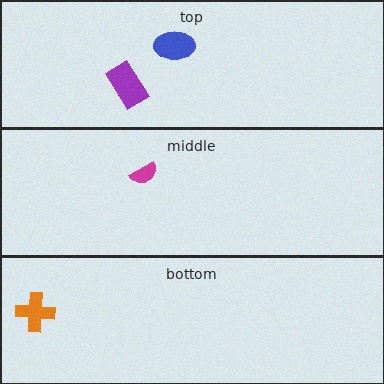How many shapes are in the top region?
2.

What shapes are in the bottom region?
The orange cross.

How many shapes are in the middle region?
1.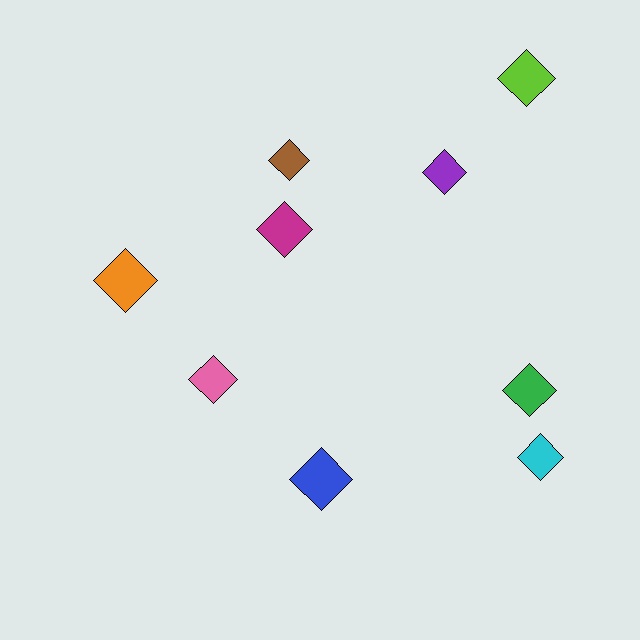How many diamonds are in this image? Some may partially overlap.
There are 9 diamonds.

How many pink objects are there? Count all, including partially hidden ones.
There is 1 pink object.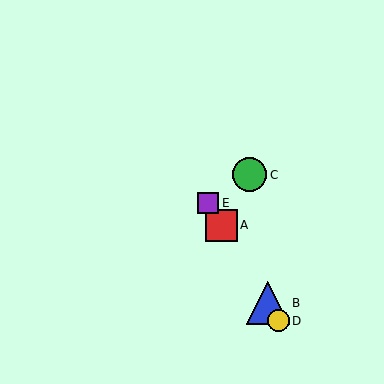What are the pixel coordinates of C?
Object C is at (250, 175).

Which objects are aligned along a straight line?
Objects A, B, D, E are aligned along a straight line.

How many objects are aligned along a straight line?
4 objects (A, B, D, E) are aligned along a straight line.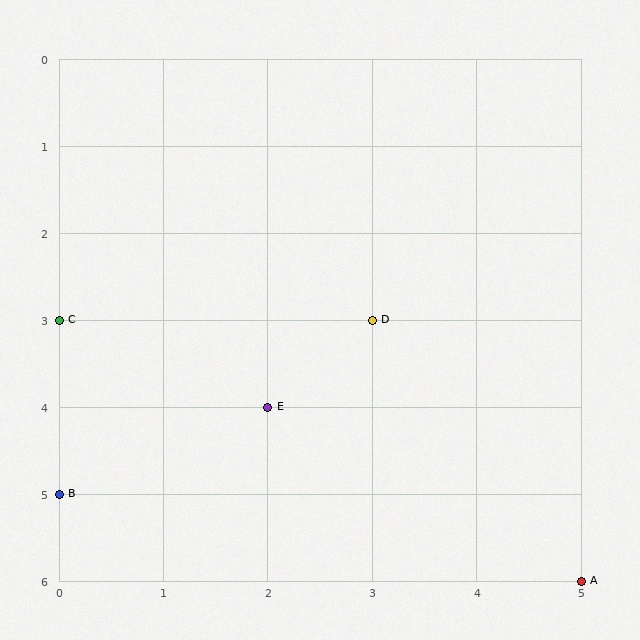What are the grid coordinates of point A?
Point A is at grid coordinates (5, 6).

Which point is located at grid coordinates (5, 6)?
Point A is at (5, 6).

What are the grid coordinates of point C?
Point C is at grid coordinates (0, 3).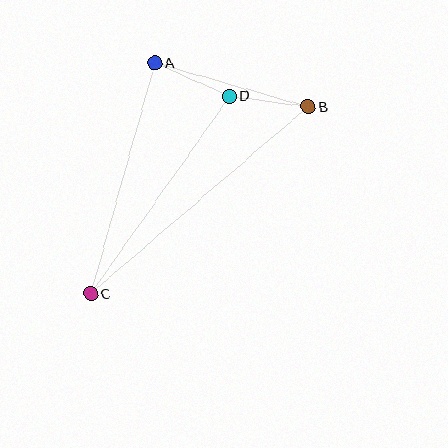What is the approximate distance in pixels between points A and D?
The distance between A and D is approximately 82 pixels.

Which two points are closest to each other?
Points B and D are closest to each other.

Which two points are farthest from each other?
Points B and C are farthest from each other.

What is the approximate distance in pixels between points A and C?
The distance between A and C is approximately 239 pixels.